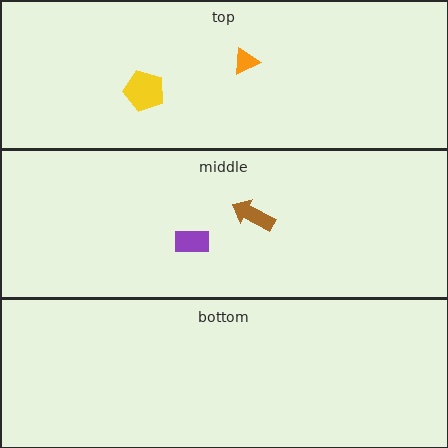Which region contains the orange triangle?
The top region.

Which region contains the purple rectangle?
The middle region.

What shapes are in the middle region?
The brown arrow, the purple rectangle.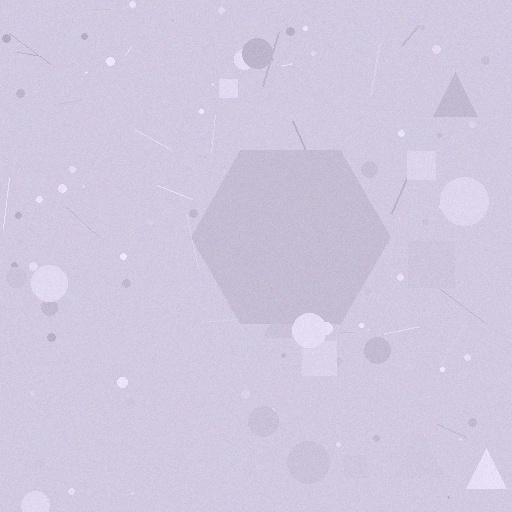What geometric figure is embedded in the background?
A hexagon is embedded in the background.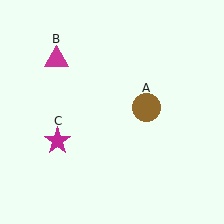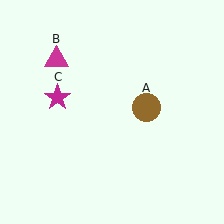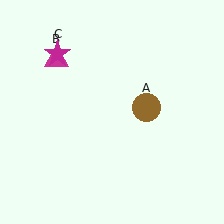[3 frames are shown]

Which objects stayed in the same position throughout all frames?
Brown circle (object A) and magenta triangle (object B) remained stationary.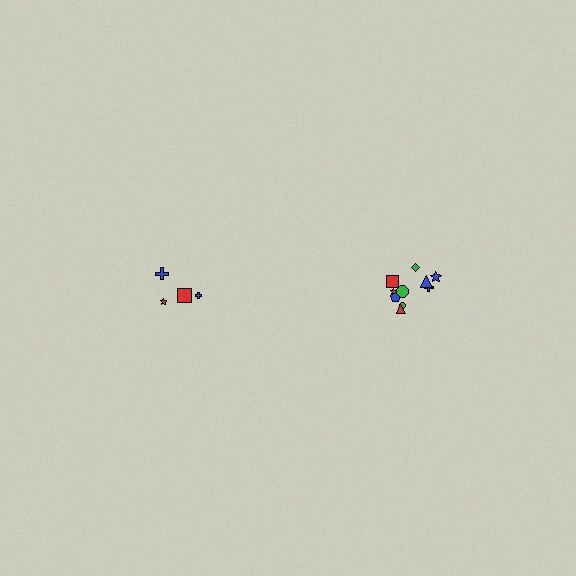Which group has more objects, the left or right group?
The right group.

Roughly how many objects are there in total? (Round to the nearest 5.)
Roughly 15 objects in total.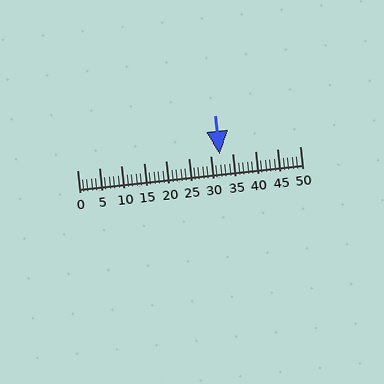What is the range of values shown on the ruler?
The ruler shows values from 0 to 50.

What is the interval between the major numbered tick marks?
The major tick marks are spaced 5 units apart.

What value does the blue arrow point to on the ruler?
The blue arrow points to approximately 32.